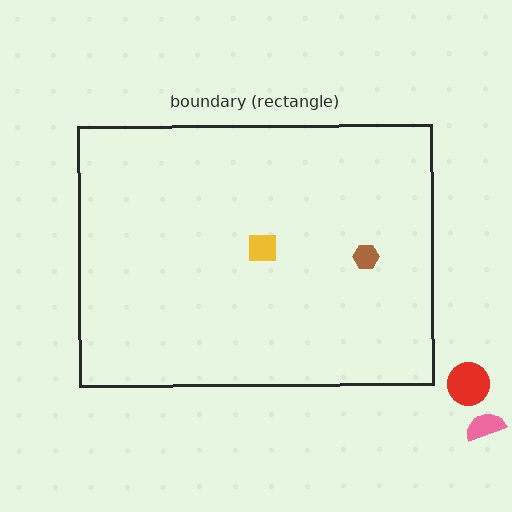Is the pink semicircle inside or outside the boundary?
Outside.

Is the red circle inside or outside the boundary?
Outside.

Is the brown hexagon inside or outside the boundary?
Inside.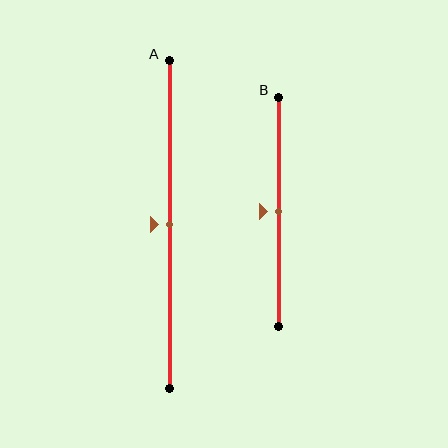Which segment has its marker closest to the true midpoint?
Segment A has its marker closest to the true midpoint.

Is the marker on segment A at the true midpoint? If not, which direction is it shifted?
Yes, the marker on segment A is at the true midpoint.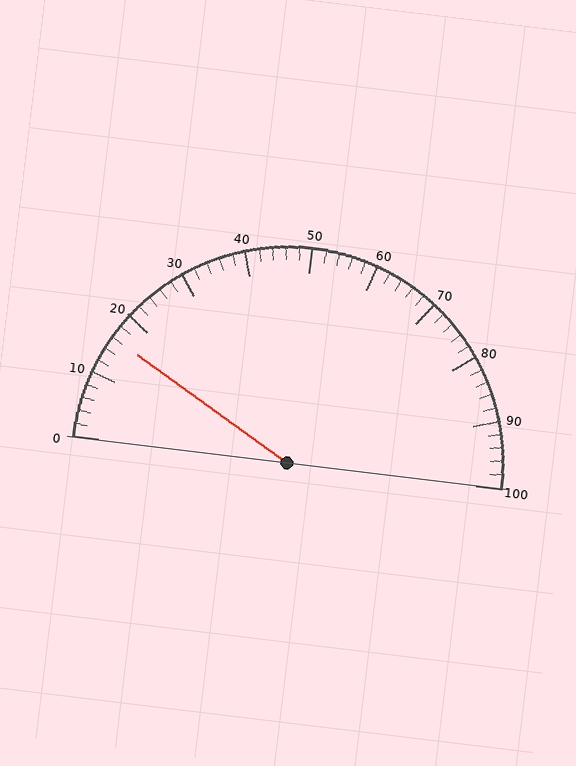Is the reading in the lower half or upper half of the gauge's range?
The reading is in the lower half of the range (0 to 100).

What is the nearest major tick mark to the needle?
The nearest major tick mark is 20.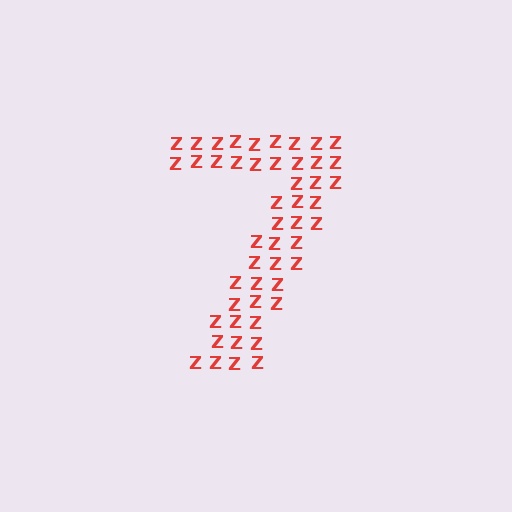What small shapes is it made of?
It is made of small letter Z's.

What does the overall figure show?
The overall figure shows the digit 7.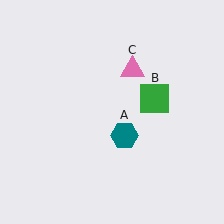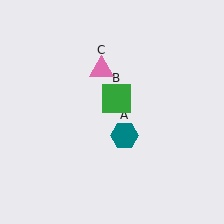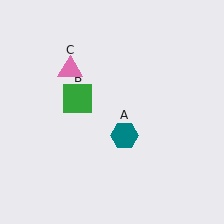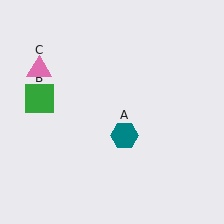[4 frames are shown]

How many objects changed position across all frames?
2 objects changed position: green square (object B), pink triangle (object C).